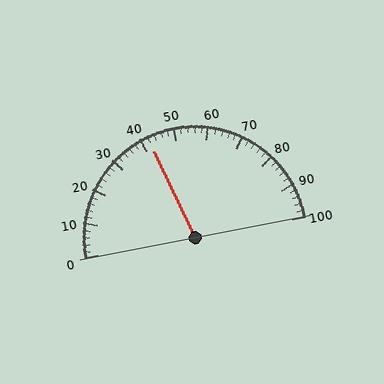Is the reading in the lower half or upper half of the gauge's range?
The reading is in the lower half of the range (0 to 100).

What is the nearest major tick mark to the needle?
The nearest major tick mark is 40.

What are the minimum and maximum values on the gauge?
The gauge ranges from 0 to 100.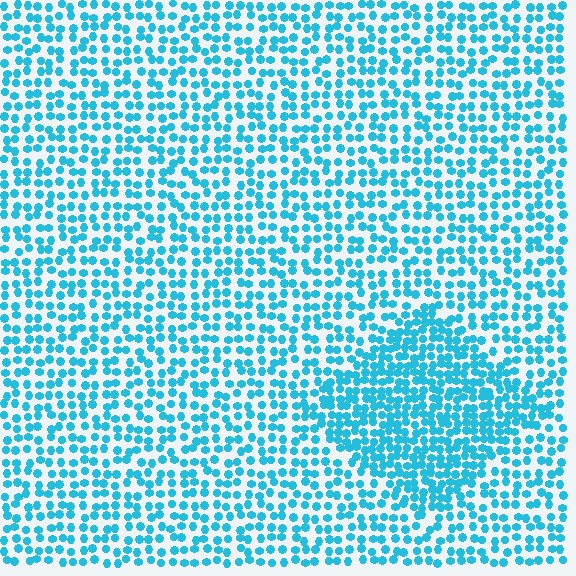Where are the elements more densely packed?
The elements are more densely packed inside the diamond boundary.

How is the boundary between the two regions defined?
The boundary is defined by a change in element density (approximately 1.8x ratio). All elements are the same color, size, and shape.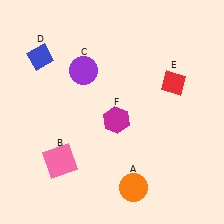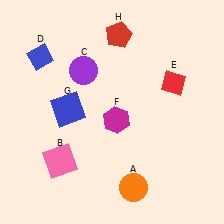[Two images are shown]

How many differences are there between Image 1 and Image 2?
There are 2 differences between the two images.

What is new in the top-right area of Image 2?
A red pentagon (H) was added in the top-right area of Image 2.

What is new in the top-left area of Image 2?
A blue square (G) was added in the top-left area of Image 2.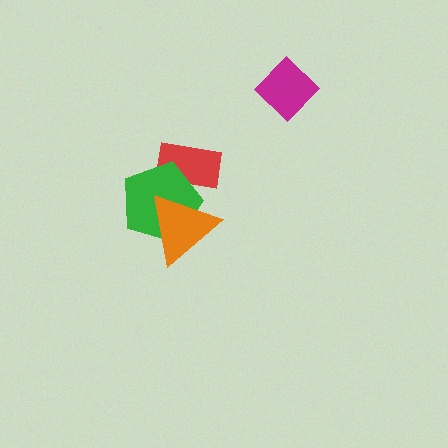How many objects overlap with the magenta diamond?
0 objects overlap with the magenta diamond.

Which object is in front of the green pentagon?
The orange triangle is in front of the green pentagon.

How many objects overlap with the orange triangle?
2 objects overlap with the orange triangle.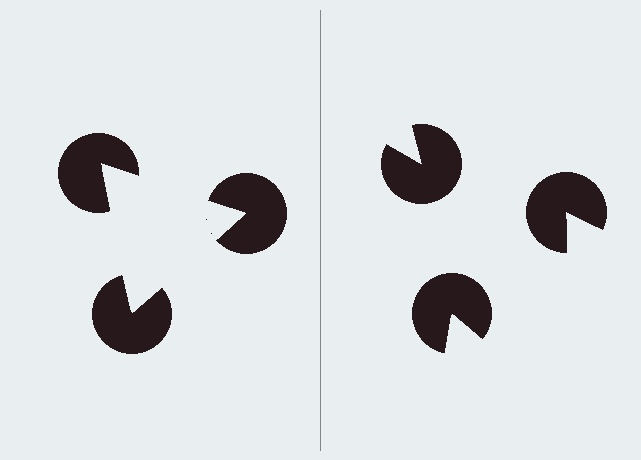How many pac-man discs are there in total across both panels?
6 — 3 on each side.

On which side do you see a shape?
An illusory triangle appears on the left side. On the right side the wedge cuts are rotated, so no coherent shape forms.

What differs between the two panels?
The pac-man discs are positioned identically on both sides; only the wedge orientations differ. On the left they align to a triangle; on the right they are misaligned.